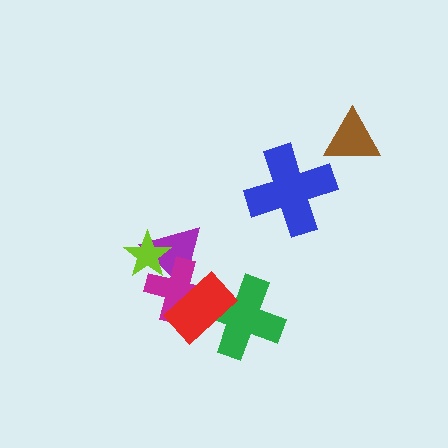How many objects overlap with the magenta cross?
3 objects overlap with the magenta cross.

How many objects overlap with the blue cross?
0 objects overlap with the blue cross.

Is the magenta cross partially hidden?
Yes, it is partially covered by another shape.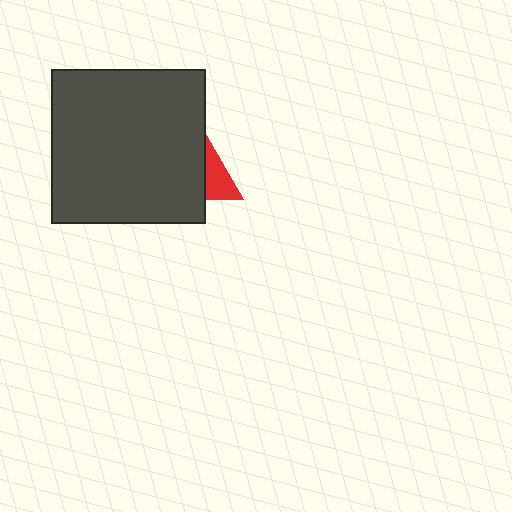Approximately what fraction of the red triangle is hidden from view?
Roughly 63% of the red triangle is hidden behind the dark gray square.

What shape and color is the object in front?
The object in front is a dark gray square.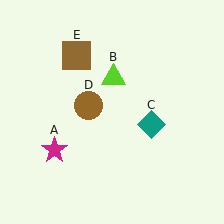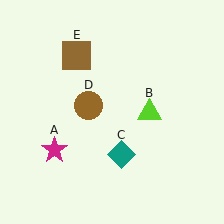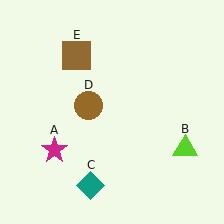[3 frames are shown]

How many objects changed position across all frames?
2 objects changed position: lime triangle (object B), teal diamond (object C).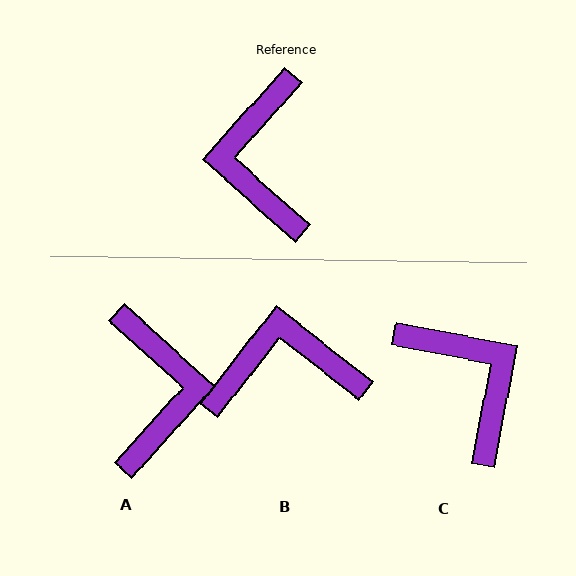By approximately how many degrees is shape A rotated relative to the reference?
Approximately 179 degrees counter-clockwise.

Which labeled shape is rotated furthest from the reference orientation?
A, about 179 degrees away.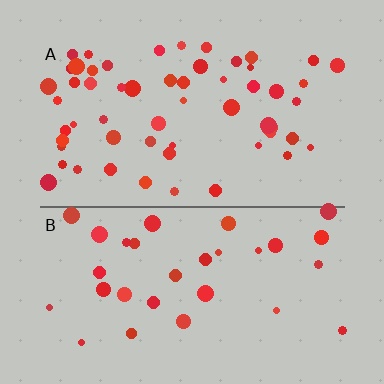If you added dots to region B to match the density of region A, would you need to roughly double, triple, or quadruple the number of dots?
Approximately double.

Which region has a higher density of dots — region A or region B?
A (the top).